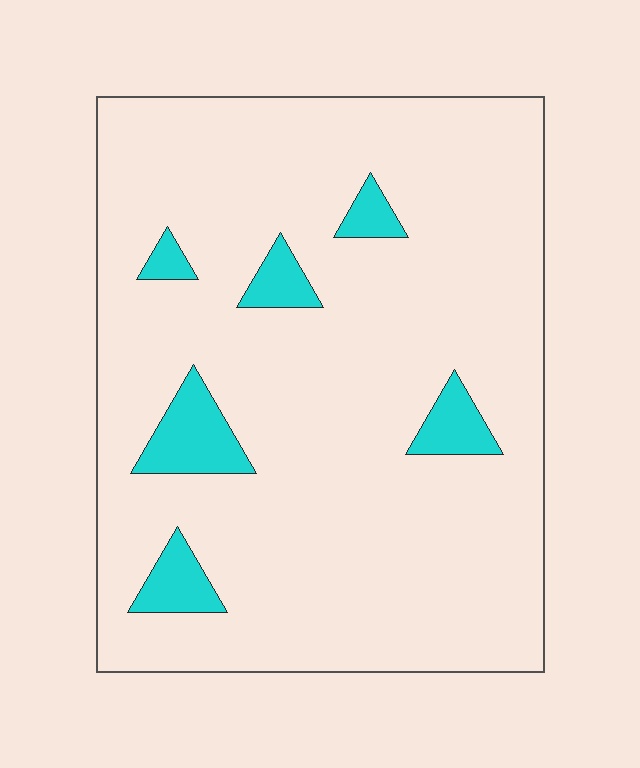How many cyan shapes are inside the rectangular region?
6.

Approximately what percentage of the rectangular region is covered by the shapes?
Approximately 10%.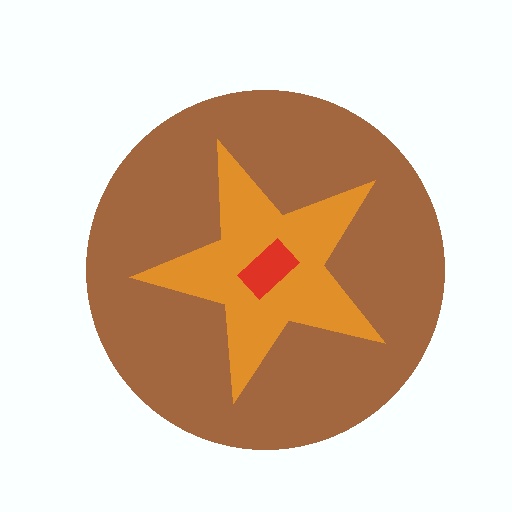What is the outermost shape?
The brown circle.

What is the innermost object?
The red rectangle.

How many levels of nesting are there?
3.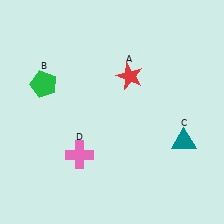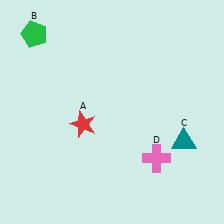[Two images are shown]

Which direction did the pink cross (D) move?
The pink cross (D) moved right.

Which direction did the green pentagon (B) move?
The green pentagon (B) moved up.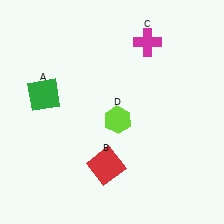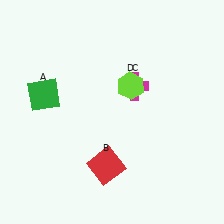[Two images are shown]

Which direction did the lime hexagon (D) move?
The lime hexagon (D) moved up.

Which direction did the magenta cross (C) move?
The magenta cross (C) moved down.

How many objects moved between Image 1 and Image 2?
2 objects moved between the two images.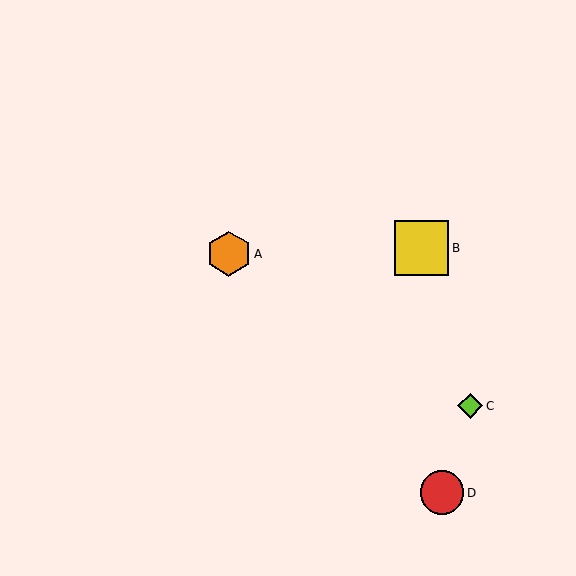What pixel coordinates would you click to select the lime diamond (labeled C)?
Click at (470, 406) to select the lime diamond C.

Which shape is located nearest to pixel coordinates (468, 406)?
The lime diamond (labeled C) at (470, 406) is nearest to that location.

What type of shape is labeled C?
Shape C is a lime diamond.